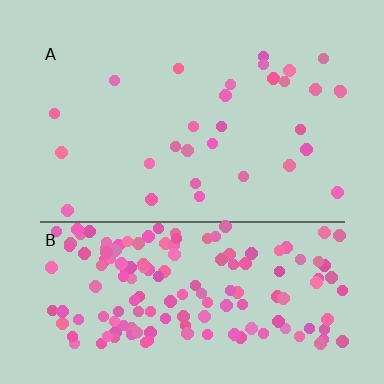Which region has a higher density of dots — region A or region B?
B (the bottom).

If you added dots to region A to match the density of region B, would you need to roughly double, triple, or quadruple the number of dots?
Approximately quadruple.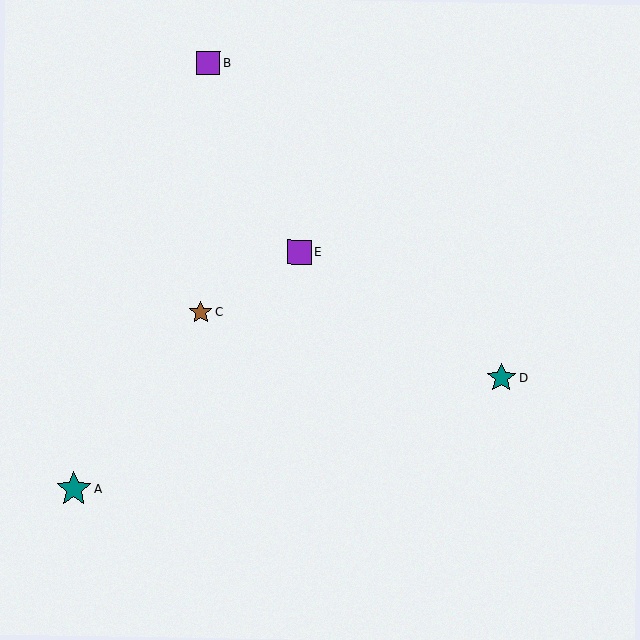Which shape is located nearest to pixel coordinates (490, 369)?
The teal star (labeled D) at (501, 378) is nearest to that location.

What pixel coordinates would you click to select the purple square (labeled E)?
Click at (300, 252) to select the purple square E.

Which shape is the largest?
The teal star (labeled A) is the largest.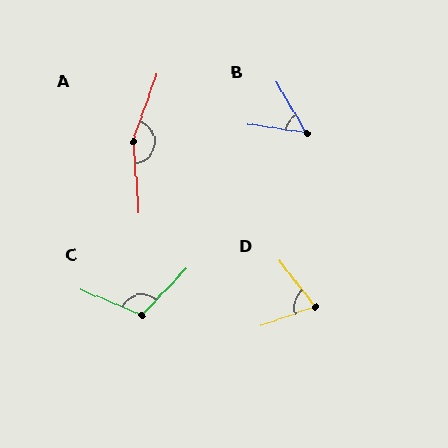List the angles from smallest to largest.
B (52°), D (72°), C (111°), A (156°).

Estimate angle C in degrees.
Approximately 111 degrees.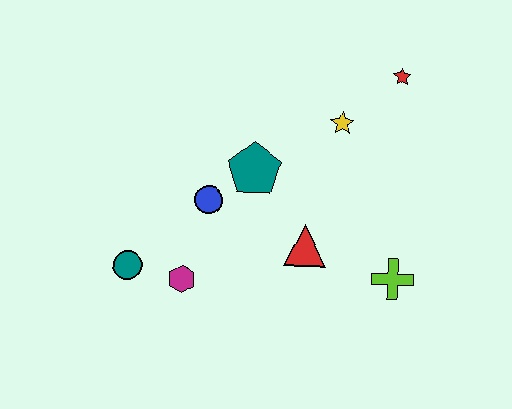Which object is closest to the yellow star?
The red star is closest to the yellow star.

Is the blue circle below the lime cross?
No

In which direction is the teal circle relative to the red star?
The teal circle is to the left of the red star.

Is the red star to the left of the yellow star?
No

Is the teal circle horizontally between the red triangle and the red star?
No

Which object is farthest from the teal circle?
The red star is farthest from the teal circle.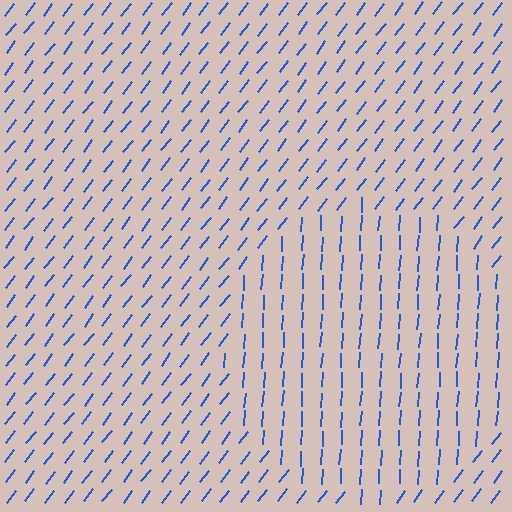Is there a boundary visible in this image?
Yes, there is a texture boundary formed by a change in line orientation.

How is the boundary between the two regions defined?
The boundary is defined purely by a change in line orientation (approximately 33 degrees difference). All lines are the same color and thickness.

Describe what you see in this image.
The image is filled with small blue line segments. A circle region in the image has lines oriented differently from the surrounding lines, creating a visible texture boundary.